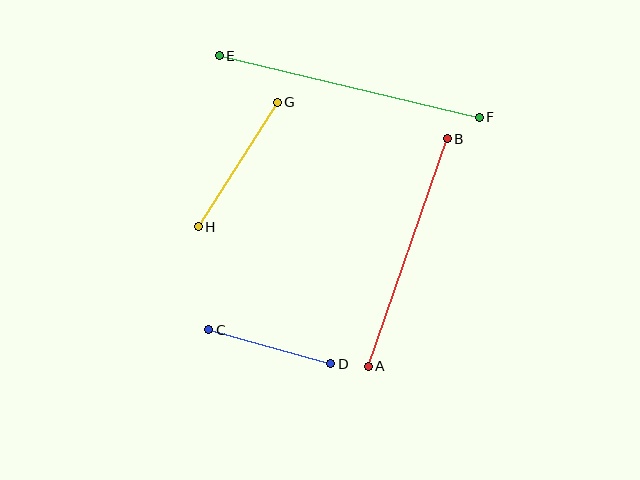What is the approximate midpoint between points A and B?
The midpoint is at approximately (408, 253) pixels.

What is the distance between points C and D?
The distance is approximately 127 pixels.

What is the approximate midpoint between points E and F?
The midpoint is at approximately (349, 86) pixels.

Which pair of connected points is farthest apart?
Points E and F are farthest apart.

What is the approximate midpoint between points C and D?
The midpoint is at approximately (270, 347) pixels.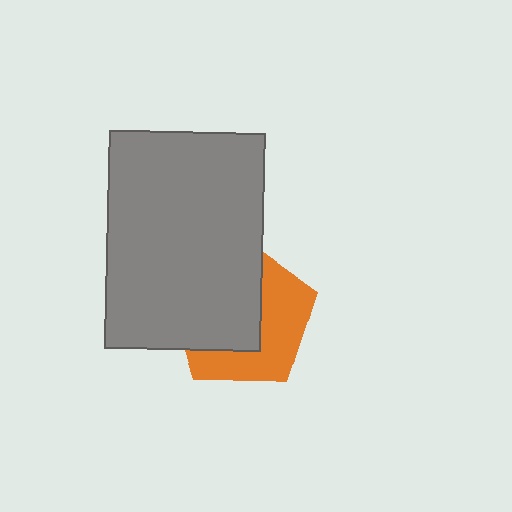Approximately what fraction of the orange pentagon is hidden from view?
Roughly 54% of the orange pentagon is hidden behind the gray rectangle.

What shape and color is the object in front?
The object in front is a gray rectangle.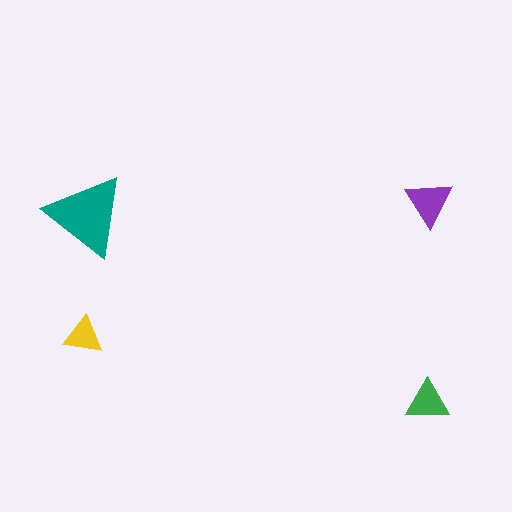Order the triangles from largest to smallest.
the teal one, the purple one, the green one, the yellow one.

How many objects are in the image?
There are 4 objects in the image.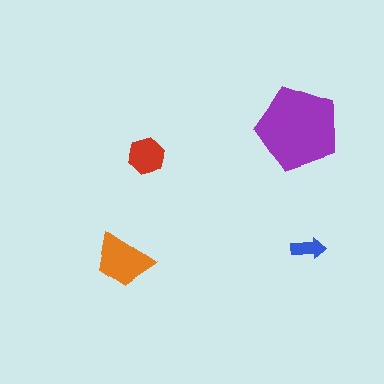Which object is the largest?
The purple pentagon.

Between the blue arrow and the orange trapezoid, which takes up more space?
The orange trapezoid.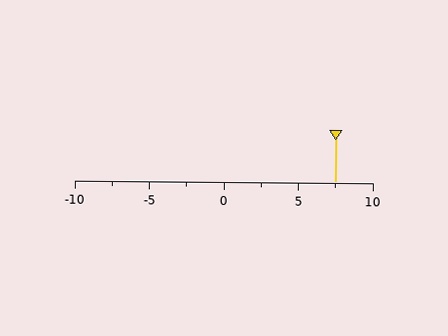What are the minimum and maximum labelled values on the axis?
The axis runs from -10 to 10.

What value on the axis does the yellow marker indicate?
The marker indicates approximately 7.5.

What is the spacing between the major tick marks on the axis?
The major ticks are spaced 5 apart.